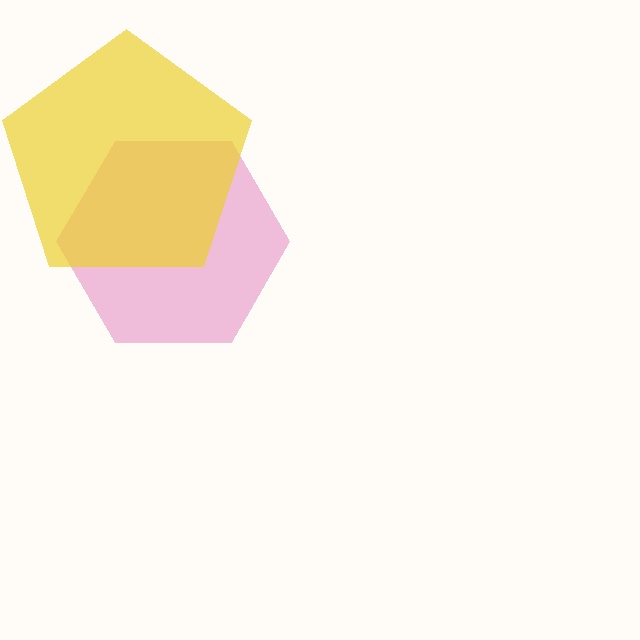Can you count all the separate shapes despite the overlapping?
Yes, there are 2 separate shapes.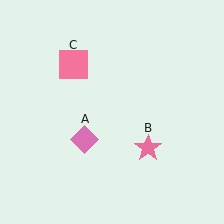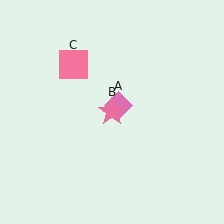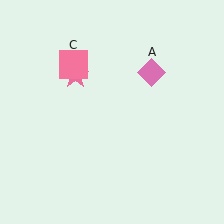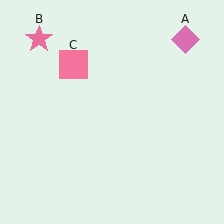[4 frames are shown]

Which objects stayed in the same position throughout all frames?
Pink square (object C) remained stationary.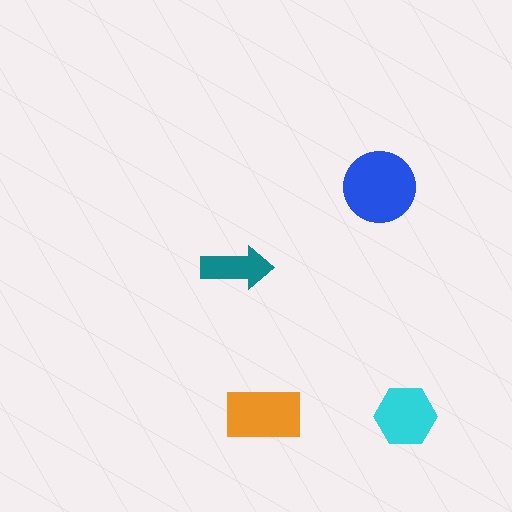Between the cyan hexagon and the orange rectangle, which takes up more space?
The orange rectangle.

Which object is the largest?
The blue circle.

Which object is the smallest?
The teal arrow.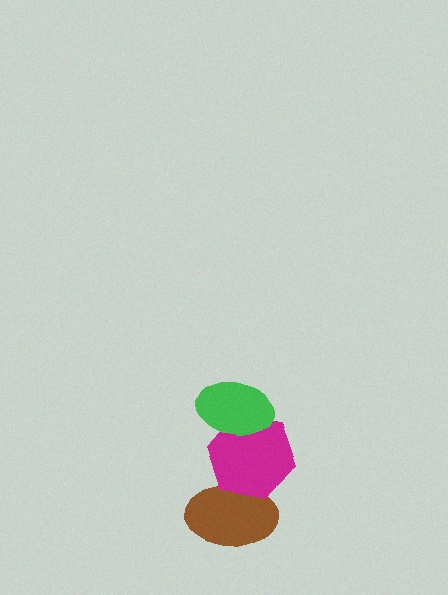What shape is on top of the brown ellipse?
The magenta hexagon is on top of the brown ellipse.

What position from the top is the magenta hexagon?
The magenta hexagon is 2nd from the top.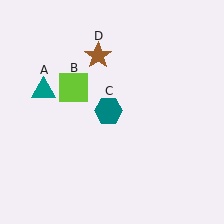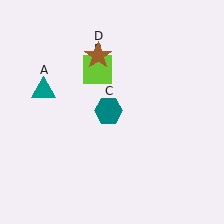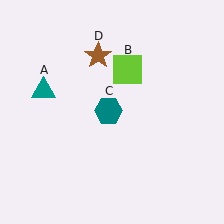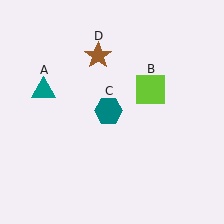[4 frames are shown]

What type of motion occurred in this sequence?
The lime square (object B) rotated clockwise around the center of the scene.